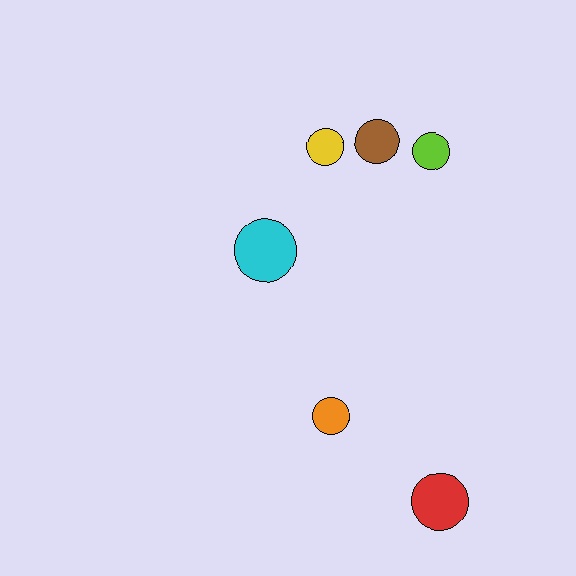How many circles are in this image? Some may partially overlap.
There are 6 circles.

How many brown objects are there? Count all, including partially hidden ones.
There is 1 brown object.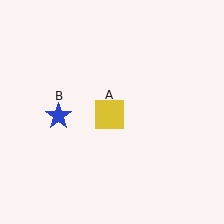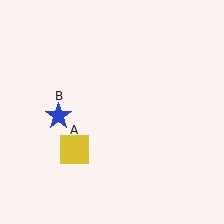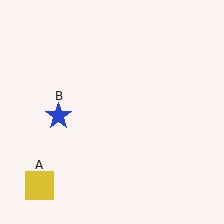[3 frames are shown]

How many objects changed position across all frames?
1 object changed position: yellow square (object A).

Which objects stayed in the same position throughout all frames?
Blue star (object B) remained stationary.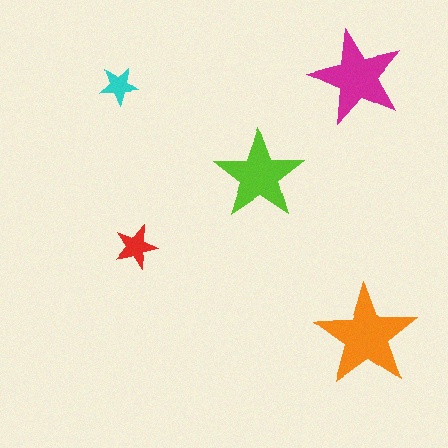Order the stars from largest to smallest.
the orange one, the magenta one, the lime one, the red one, the cyan one.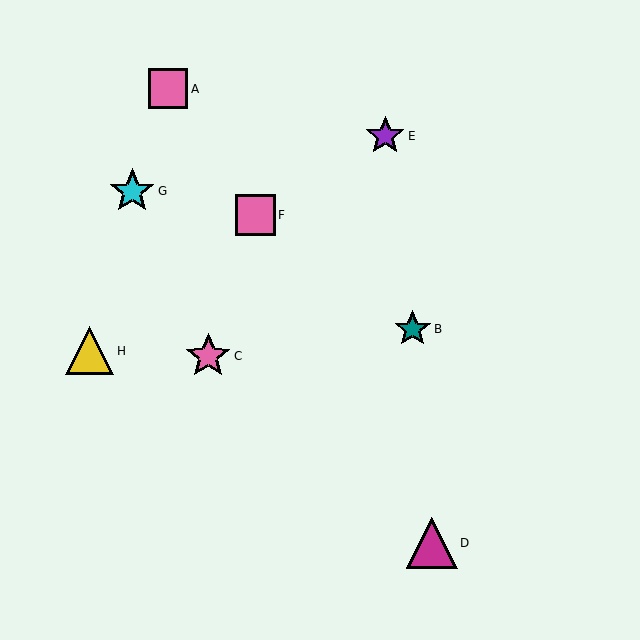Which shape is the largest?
The magenta triangle (labeled D) is the largest.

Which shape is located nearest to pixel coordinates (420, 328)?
The teal star (labeled B) at (413, 329) is nearest to that location.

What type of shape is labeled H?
Shape H is a yellow triangle.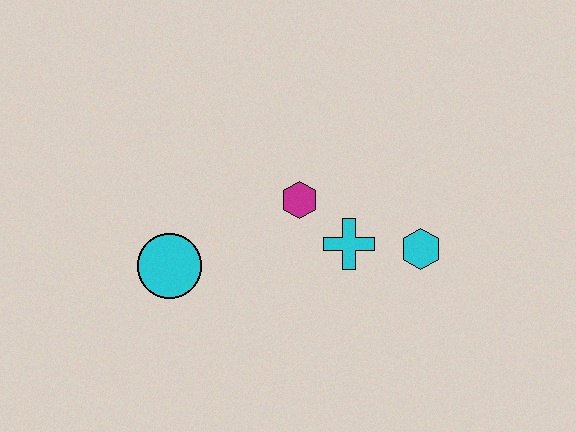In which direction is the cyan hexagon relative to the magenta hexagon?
The cyan hexagon is to the right of the magenta hexagon.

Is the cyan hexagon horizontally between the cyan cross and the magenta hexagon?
No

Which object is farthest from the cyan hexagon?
The cyan circle is farthest from the cyan hexagon.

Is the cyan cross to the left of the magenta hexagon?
No